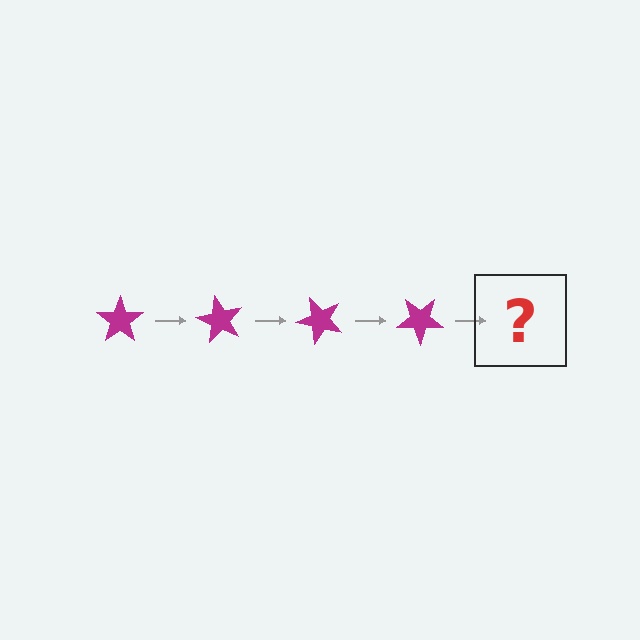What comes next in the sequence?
The next element should be a magenta star rotated 240 degrees.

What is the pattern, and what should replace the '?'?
The pattern is that the star rotates 60 degrees each step. The '?' should be a magenta star rotated 240 degrees.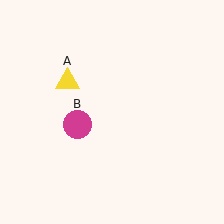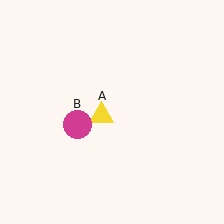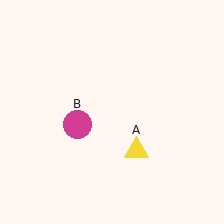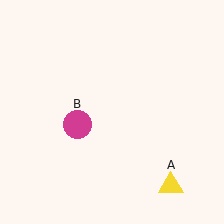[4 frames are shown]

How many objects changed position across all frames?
1 object changed position: yellow triangle (object A).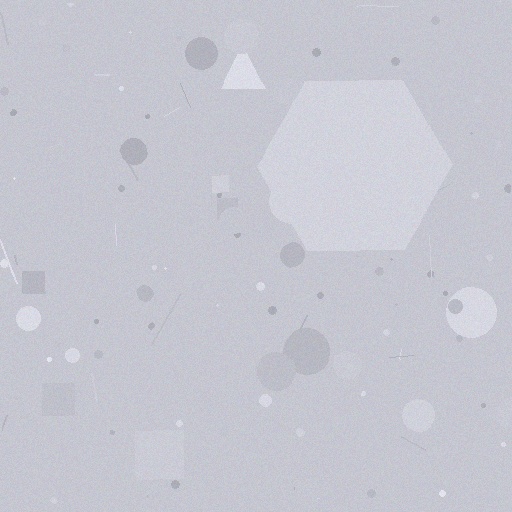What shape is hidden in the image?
A hexagon is hidden in the image.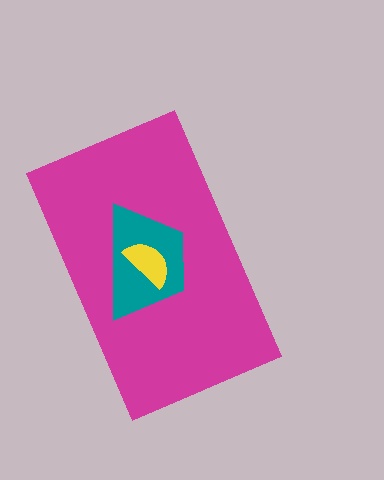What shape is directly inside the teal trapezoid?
The yellow semicircle.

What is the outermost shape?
The magenta rectangle.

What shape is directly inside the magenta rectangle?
The teal trapezoid.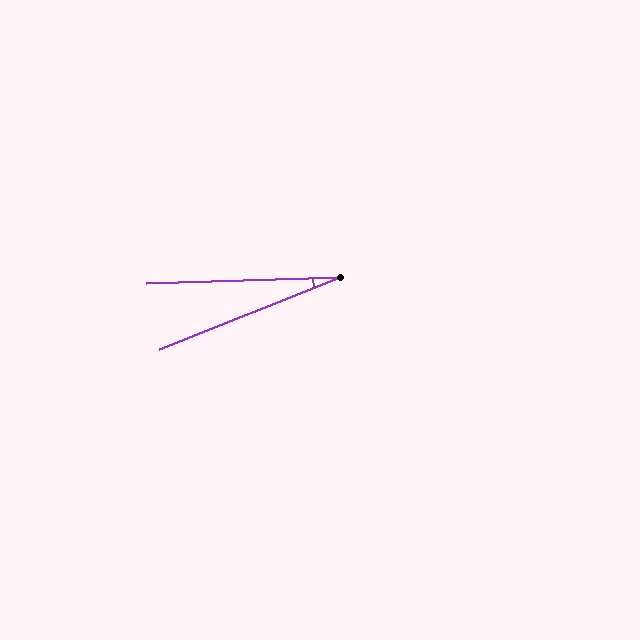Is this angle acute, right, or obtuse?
It is acute.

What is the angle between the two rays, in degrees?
Approximately 20 degrees.